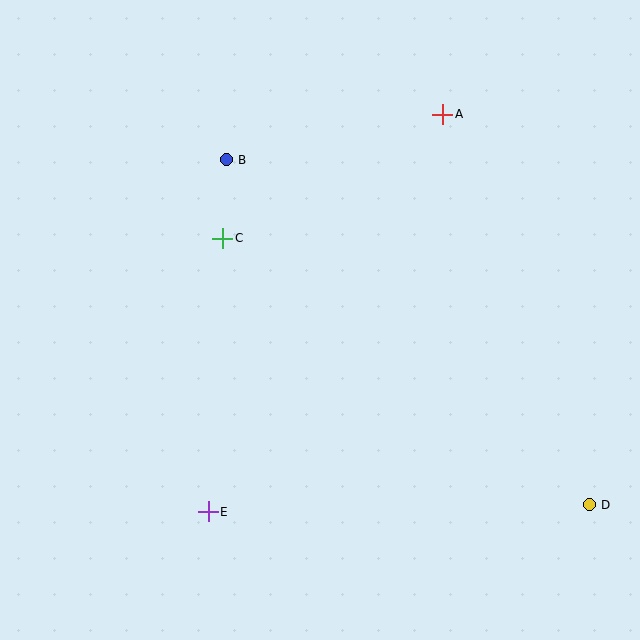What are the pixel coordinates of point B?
Point B is at (226, 160).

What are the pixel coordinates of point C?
Point C is at (223, 238).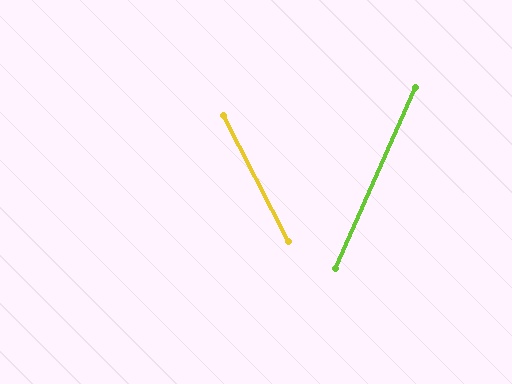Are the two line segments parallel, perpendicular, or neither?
Neither parallel nor perpendicular — they differ by about 52°.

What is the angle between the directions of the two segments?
Approximately 52 degrees.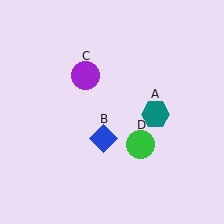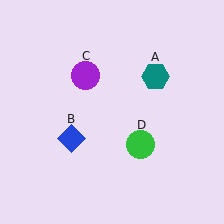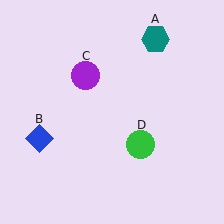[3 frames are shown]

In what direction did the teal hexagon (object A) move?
The teal hexagon (object A) moved up.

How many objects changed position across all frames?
2 objects changed position: teal hexagon (object A), blue diamond (object B).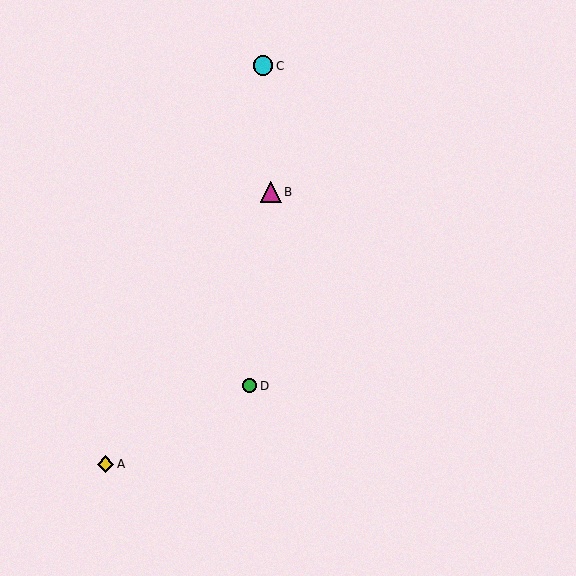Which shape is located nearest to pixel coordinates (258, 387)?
The green circle (labeled D) at (250, 386) is nearest to that location.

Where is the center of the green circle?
The center of the green circle is at (250, 386).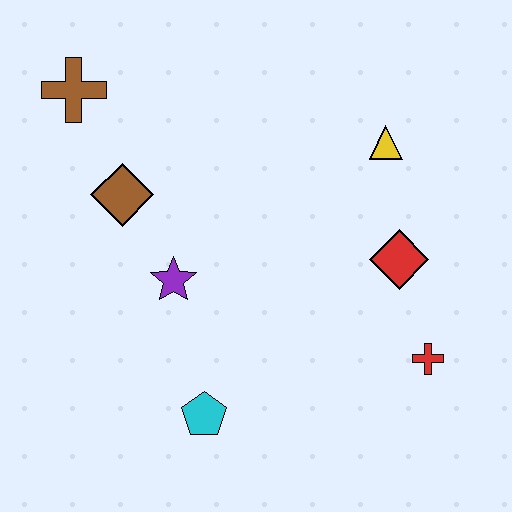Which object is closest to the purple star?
The brown diamond is closest to the purple star.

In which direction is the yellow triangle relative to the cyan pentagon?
The yellow triangle is above the cyan pentagon.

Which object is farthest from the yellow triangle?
The cyan pentagon is farthest from the yellow triangle.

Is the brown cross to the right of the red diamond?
No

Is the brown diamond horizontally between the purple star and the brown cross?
Yes